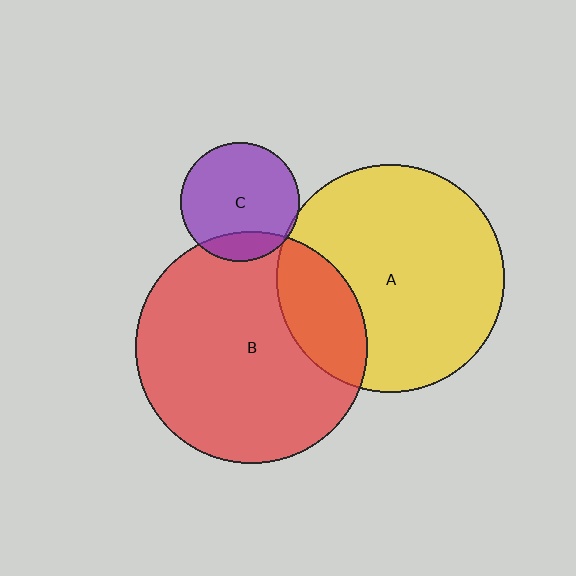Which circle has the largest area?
Circle B (red).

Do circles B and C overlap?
Yes.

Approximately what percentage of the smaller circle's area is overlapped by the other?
Approximately 15%.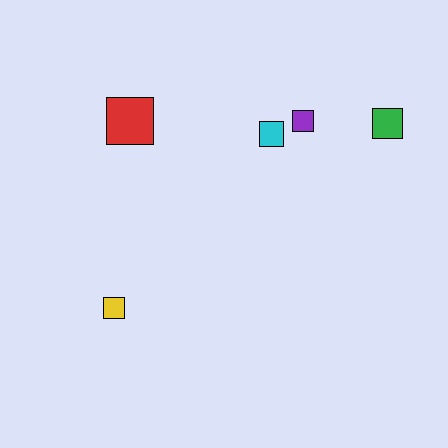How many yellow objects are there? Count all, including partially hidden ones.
There is 1 yellow object.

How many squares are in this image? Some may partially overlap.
There are 5 squares.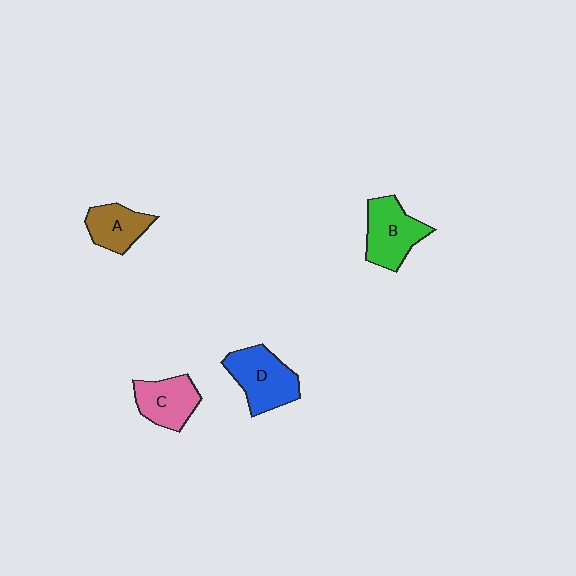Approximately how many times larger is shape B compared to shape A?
Approximately 1.3 times.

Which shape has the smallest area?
Shape A (brown).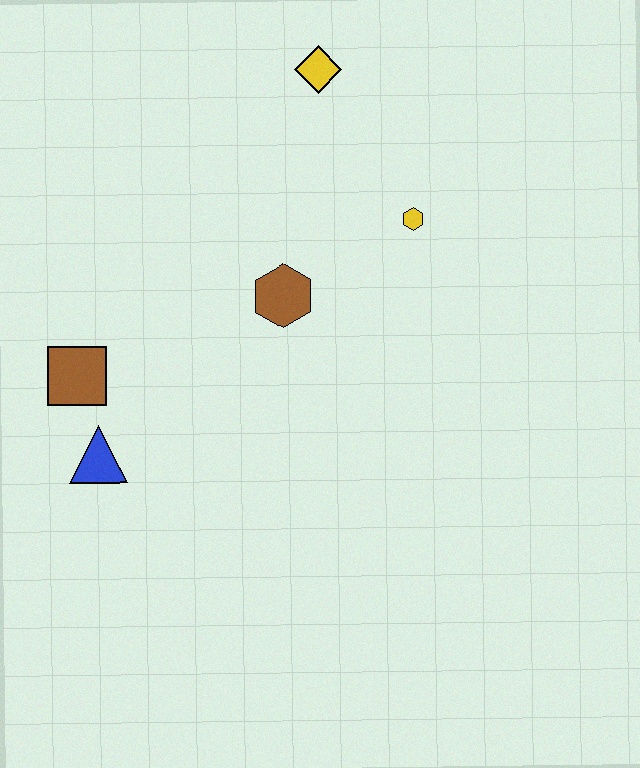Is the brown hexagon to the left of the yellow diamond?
Yes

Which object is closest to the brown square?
The blue triangle is closest to the brown square.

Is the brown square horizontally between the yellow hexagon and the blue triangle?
No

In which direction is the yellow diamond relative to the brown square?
The yellow diamond is above the brown square.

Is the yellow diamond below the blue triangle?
No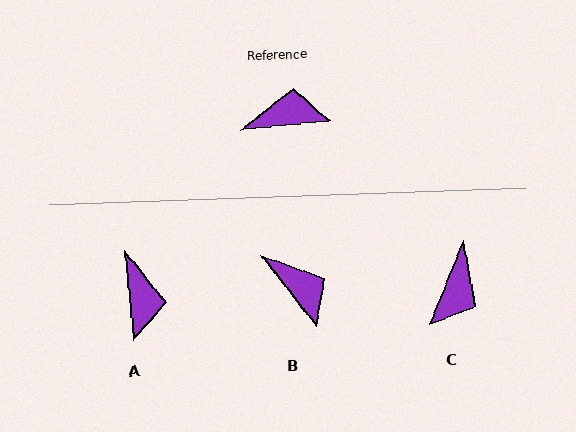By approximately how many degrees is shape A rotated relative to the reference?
Approximately 90 degrees clockwise.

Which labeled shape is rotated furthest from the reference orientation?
C, about 118 degrees away.